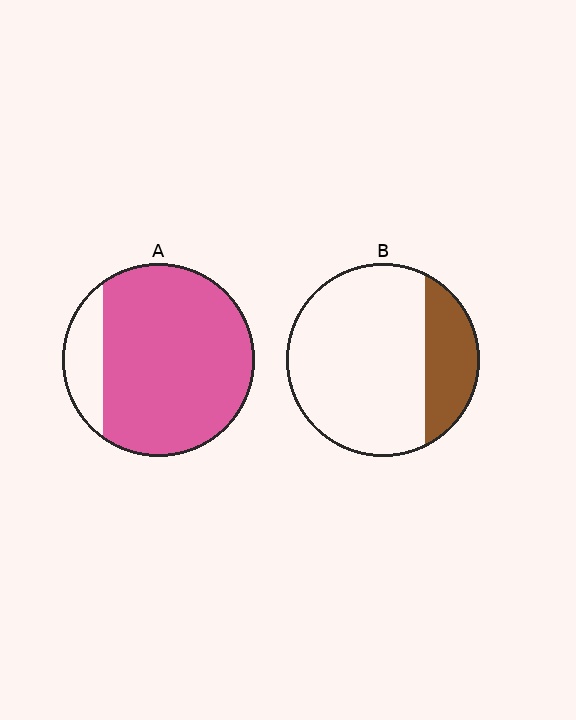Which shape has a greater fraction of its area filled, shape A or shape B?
Shape A.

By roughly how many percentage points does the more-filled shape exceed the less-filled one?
By roughly 60 percentage points (A over B).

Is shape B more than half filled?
No.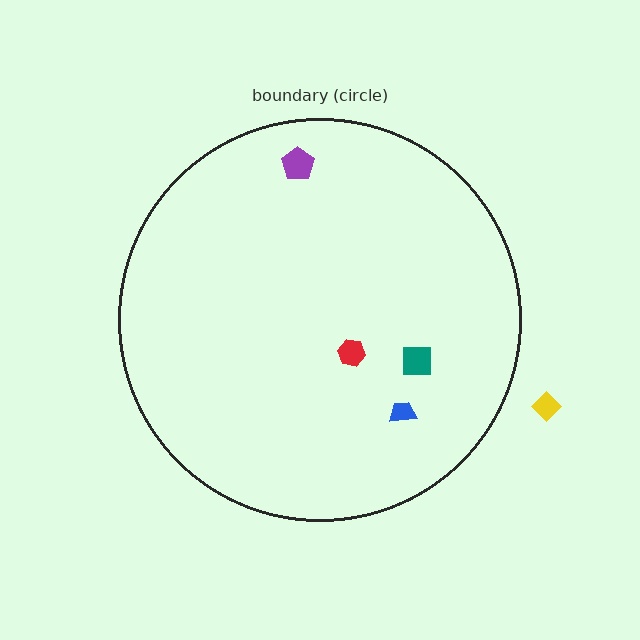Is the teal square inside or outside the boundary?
Inside.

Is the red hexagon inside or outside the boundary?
Inside.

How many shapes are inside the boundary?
4 inside, 1 outside.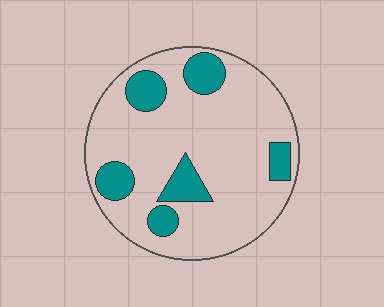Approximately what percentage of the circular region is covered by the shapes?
Approximately 20%.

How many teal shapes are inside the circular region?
6.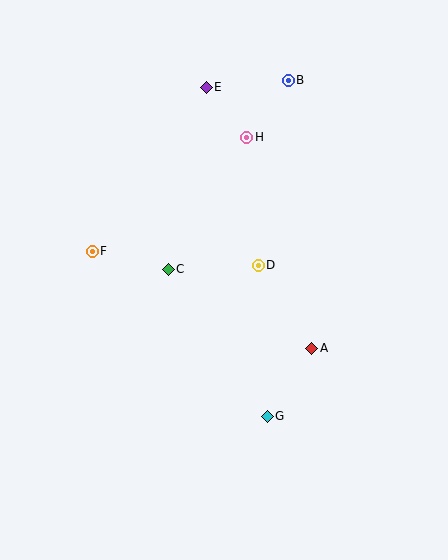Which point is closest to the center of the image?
Point D at (258, 265) is closest to the center.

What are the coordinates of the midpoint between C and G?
The midpoint between C and G is at (218, 343).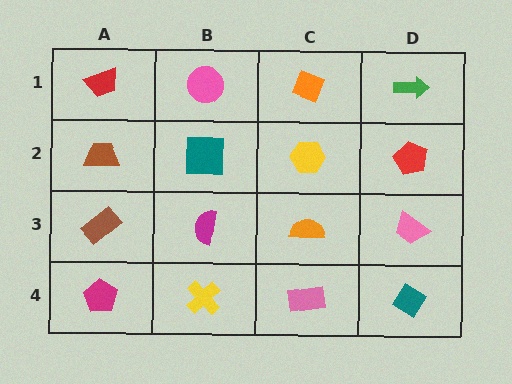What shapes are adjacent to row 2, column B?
A pink circle (row 1, column B), a magenta semicircle (row 3, column B), a brown trapezoid (row 2, column A), a yellow hexagon (row 2, column C).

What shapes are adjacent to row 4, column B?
A magenta semicircle (row 3, column B), a magenta pentagon (row 4, column A), a pink rectangle (row 4, column C).